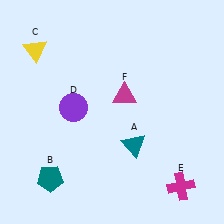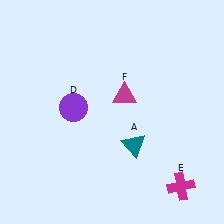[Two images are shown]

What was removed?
The yellow triangle (C), the teal pentagon (B) were removed in Image 2.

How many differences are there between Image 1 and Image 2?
There are 2 differences between the two images.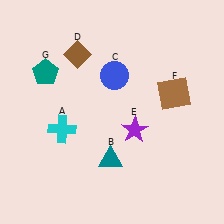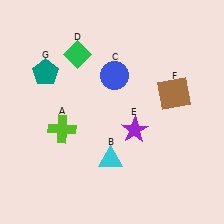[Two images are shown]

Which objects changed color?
A changed from cyan to lime. B changed from teal to cyan. D changed from brown to green.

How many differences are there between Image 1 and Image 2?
There are 3 differences between the two images.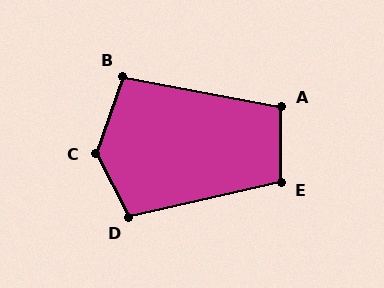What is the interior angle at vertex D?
Approximately 104 degrees (obtuse).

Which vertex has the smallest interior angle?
B, at approximately 99 degrees.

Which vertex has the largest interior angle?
C, at approximately 134 degrees.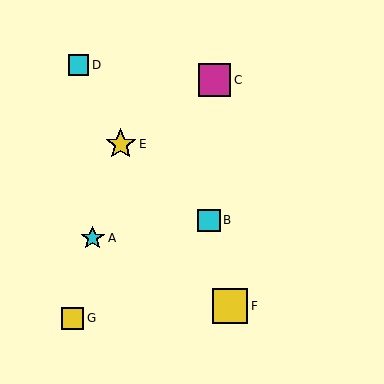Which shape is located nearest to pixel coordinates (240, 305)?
The yellow square (labeled F) at (230, 306) is nearest to that location.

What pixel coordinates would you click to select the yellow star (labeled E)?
Click at (121, 144) to select the yellow star E.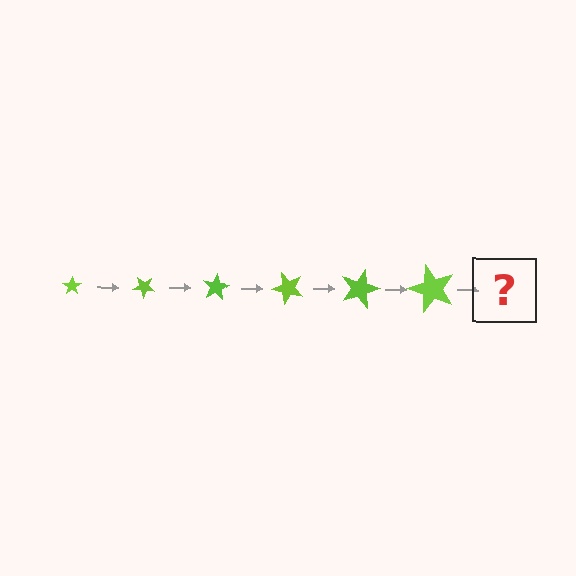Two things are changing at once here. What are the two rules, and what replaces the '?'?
The two rules are that the star grows larger each step and it rotates 40 degrees each step. The '?' should be a star, larger than the previous one and rotated 240 degrees from the start.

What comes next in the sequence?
The next element should be a star, larger than the previous one and rotated 240 degrees from the start.